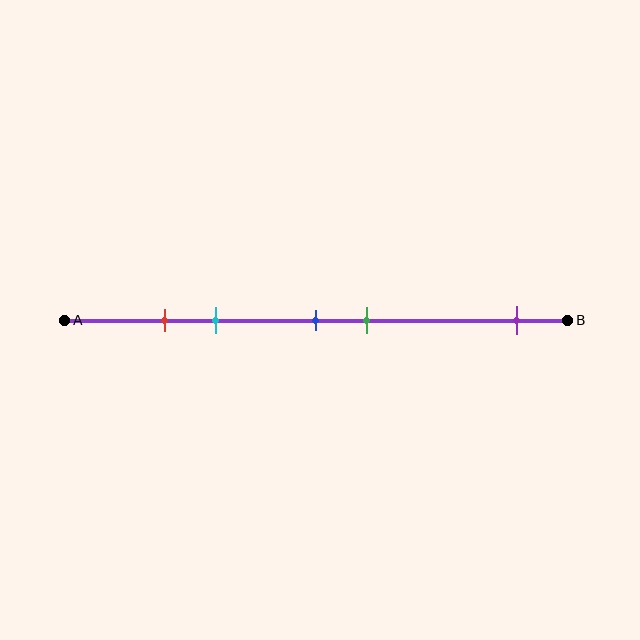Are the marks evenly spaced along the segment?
No, the marks are not evenly spaced.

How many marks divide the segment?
There are 5 marks dividing the segment.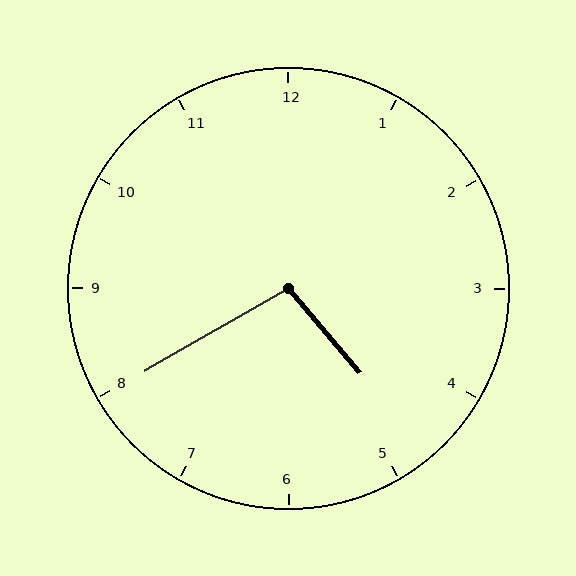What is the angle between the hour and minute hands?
Approximately 100 degrees.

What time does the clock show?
4:40.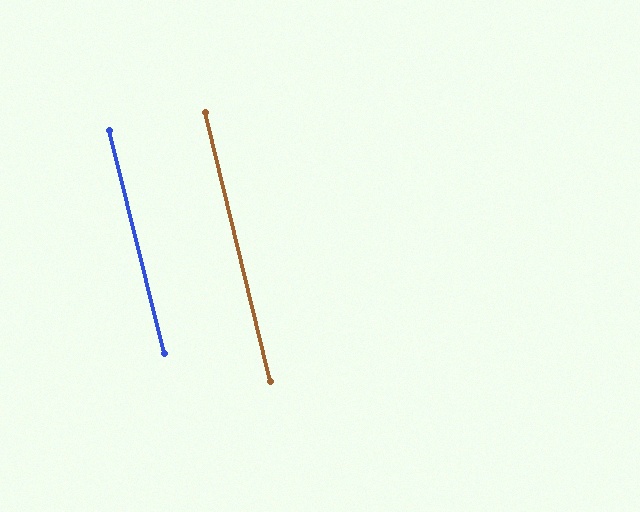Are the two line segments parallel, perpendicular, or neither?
Parallel — their directions differ by only 0.1°.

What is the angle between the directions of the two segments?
Approximately 0 degrees.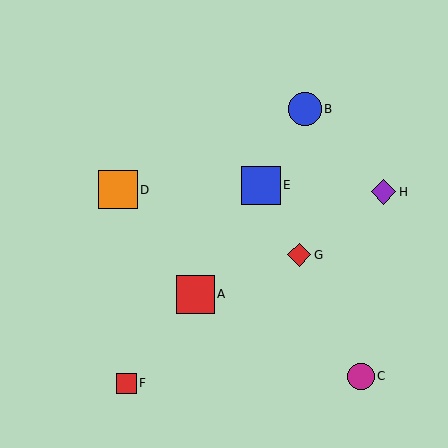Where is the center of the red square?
The center of the red square is at (126, 383).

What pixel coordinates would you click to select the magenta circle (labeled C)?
Click at (361, 376) to select the magenta circle C.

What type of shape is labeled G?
Shape G is a red diamond.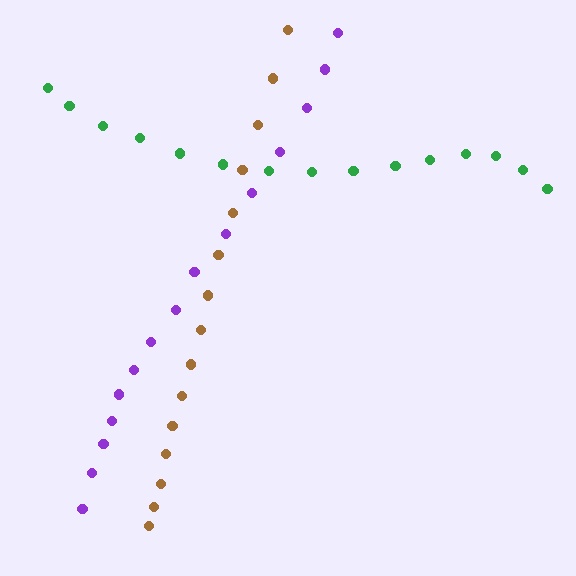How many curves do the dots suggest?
There are 3 distinct paths.